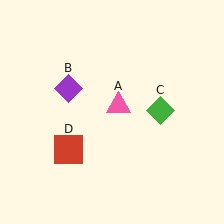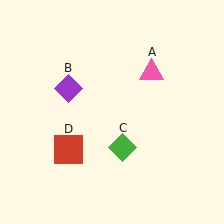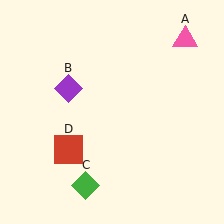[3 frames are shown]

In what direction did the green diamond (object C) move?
The green diamond (object C) moved down and to the left.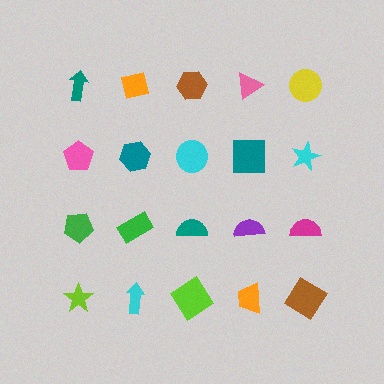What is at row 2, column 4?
A teal square.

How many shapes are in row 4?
5 shapes.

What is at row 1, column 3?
A brown hexagon.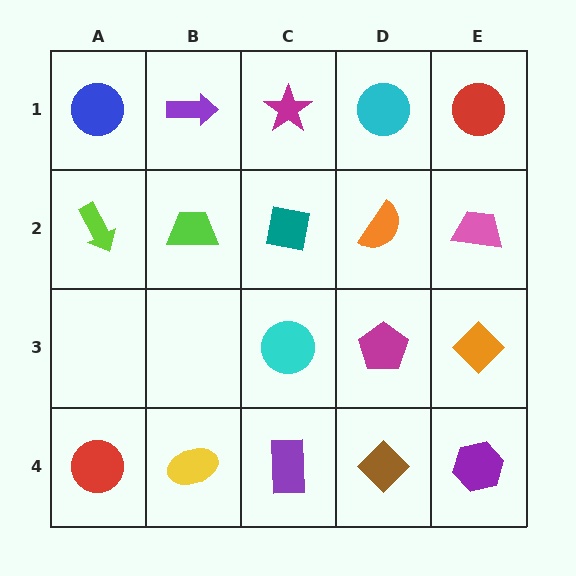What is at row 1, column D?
A cyan circle.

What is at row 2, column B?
A lime trapezoid.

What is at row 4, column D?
A brown diamond.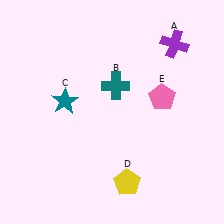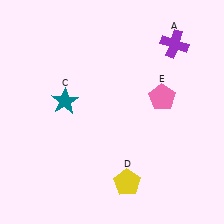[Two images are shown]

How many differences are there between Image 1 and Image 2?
There is 1 difference between the two images.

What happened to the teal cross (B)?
The teal cross (B) was removed in Image 2. It was in the top-right area of Image 1.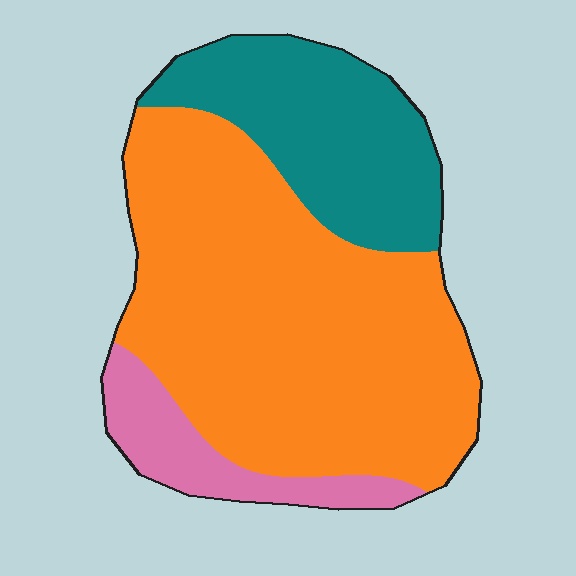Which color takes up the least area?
Pink, at roughly 10%.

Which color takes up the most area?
Orange, at roughly 65%.